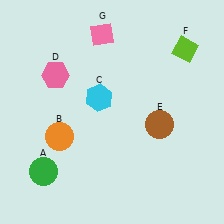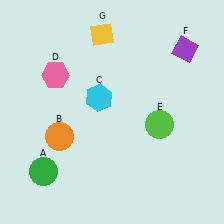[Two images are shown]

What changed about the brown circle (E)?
In Image 1, E is brown. In Image 2, it changed to lime.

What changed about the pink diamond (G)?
In Image 1, G is pink. In Image 2, it changed to yellow.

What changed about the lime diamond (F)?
In Image 1, F is lime. In Image 2, it changed to purple.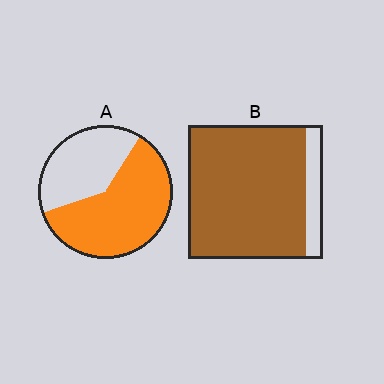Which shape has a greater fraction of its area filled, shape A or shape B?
Shape B.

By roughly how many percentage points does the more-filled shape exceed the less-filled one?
By roughly 25 percentage points (B over A).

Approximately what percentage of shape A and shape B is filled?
A is approximately 60% and B is approximately 85%.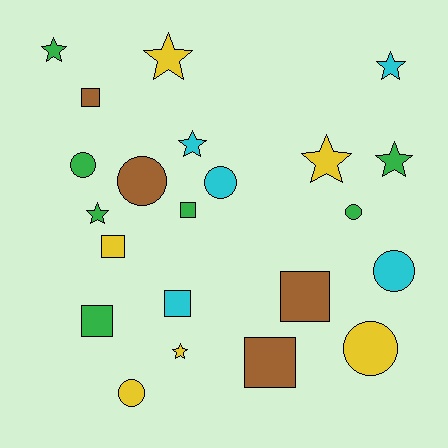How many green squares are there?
There are 2 green squares.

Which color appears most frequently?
Green, with 7 objects.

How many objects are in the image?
There are 22 objects.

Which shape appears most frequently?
Star, with 8 objects.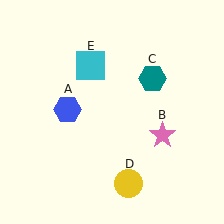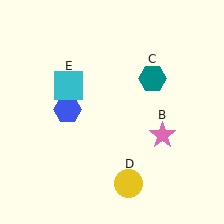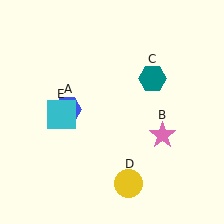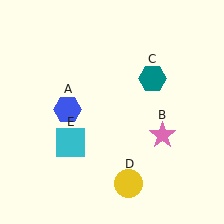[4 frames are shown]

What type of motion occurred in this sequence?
The cyan square (object E) rotated counterclockwise around the center of the scene.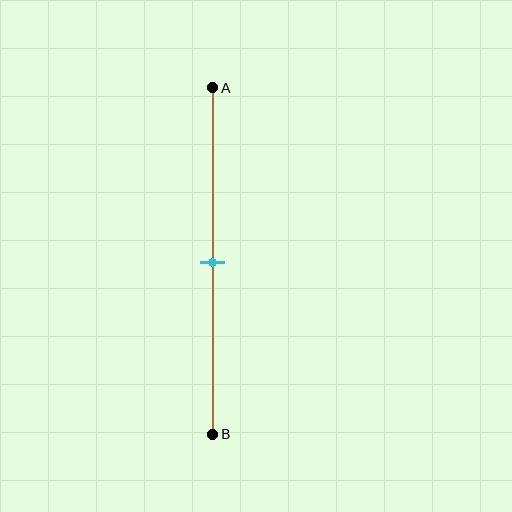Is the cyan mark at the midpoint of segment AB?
Yes, the mark is approximately at the midpoint.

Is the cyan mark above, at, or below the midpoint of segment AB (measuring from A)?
The cyan mark is approximately at the midpoint of segment AB.